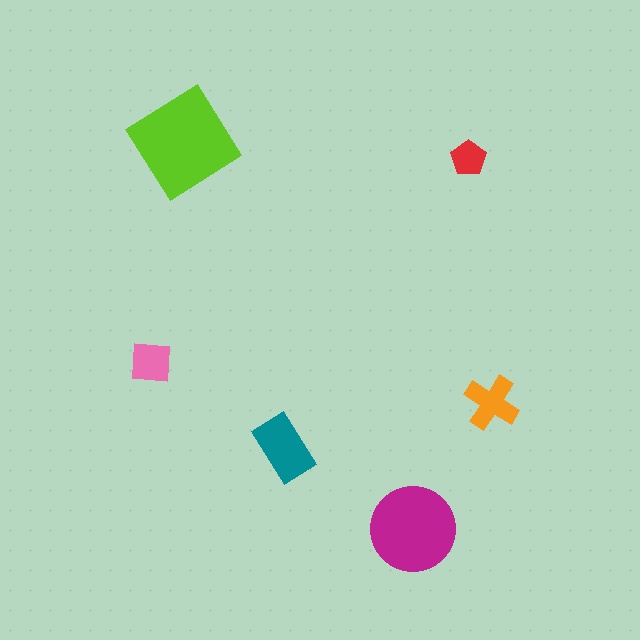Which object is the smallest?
The red pentagon.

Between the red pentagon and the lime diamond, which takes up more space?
The lime diamond.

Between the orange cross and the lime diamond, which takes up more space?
The lime diamond.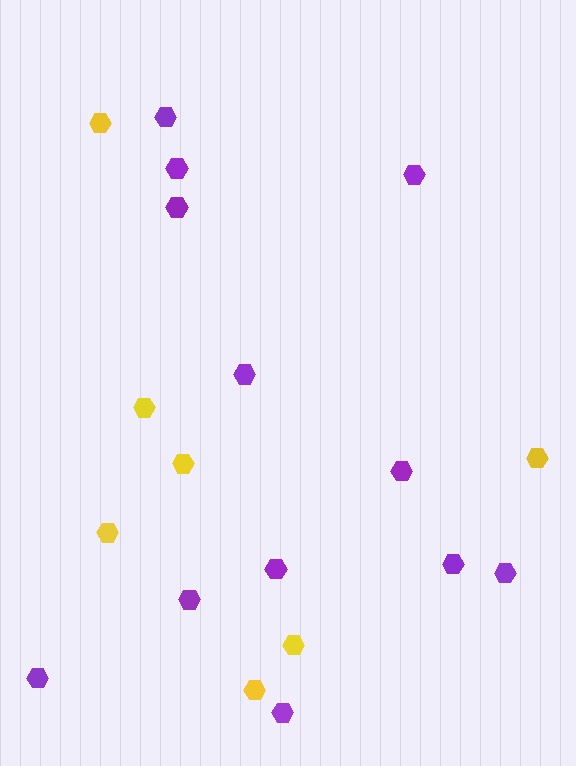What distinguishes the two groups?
There are 2 groups: one group of yellow hexagons (7) and one group of purple hexagons (12).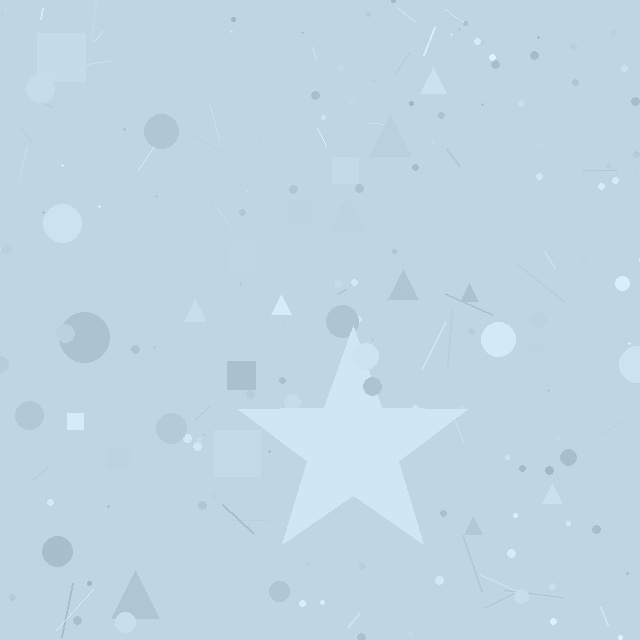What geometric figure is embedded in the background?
A star is embedded in the background.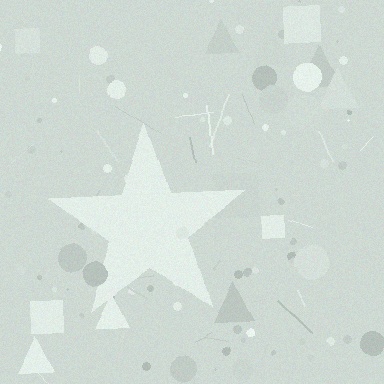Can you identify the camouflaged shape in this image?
The camouflaged shape is a star.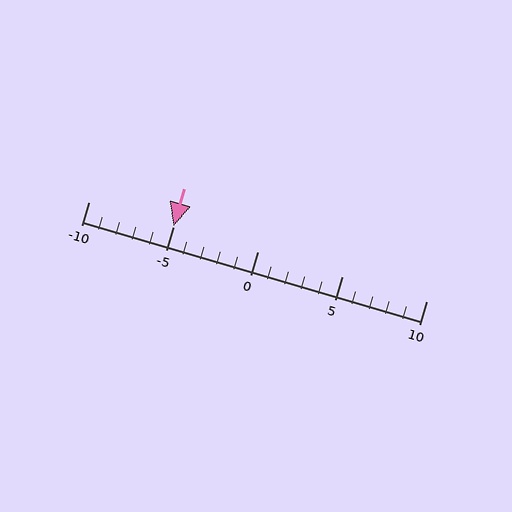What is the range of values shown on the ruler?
The ruler shows values from -10 to 10.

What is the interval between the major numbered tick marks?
The major tick marks are spaced 5 units apart.